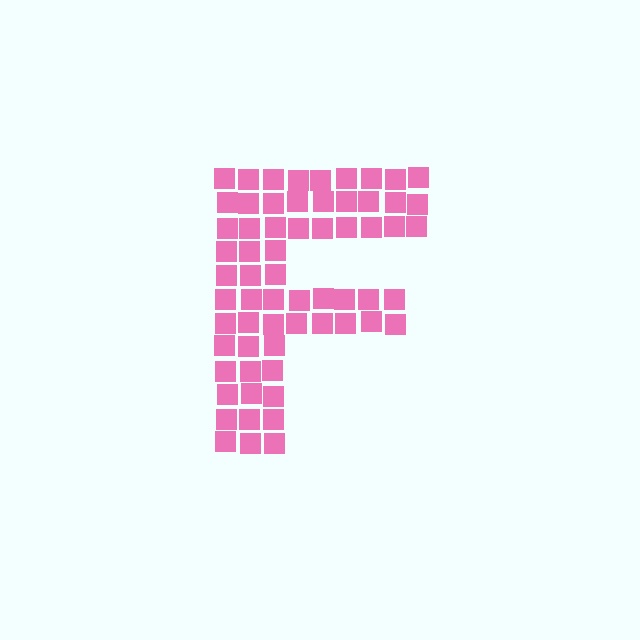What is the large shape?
The large shape is the letter F.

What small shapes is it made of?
It is made of small squares.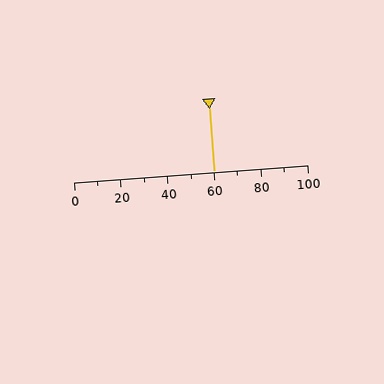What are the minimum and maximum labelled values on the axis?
The axis runs from 0 to 100.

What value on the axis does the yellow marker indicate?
The marker indicates approximately 60.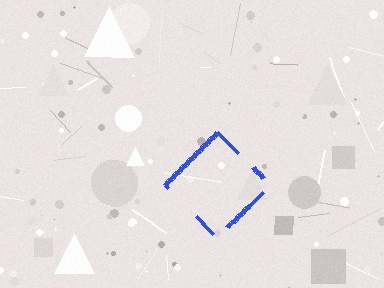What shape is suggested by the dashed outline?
The dashed outline suggests a diamond.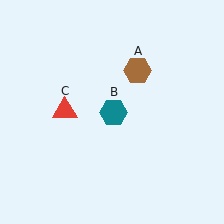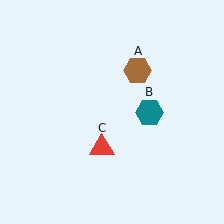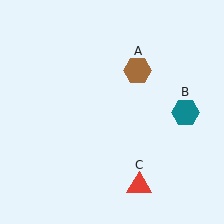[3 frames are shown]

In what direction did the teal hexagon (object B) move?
The teal hexagon (object B) moved right.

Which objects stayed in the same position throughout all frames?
Brown hexagon (object A) remained stationary.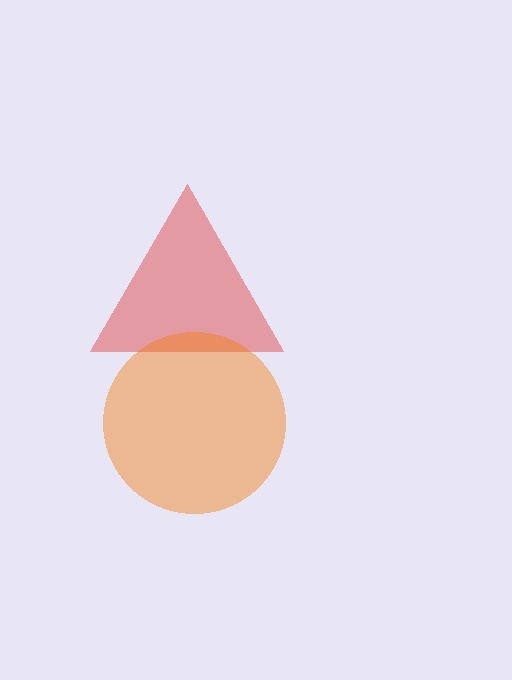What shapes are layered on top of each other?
The layered shapes are: a red triangle, an orange circle.